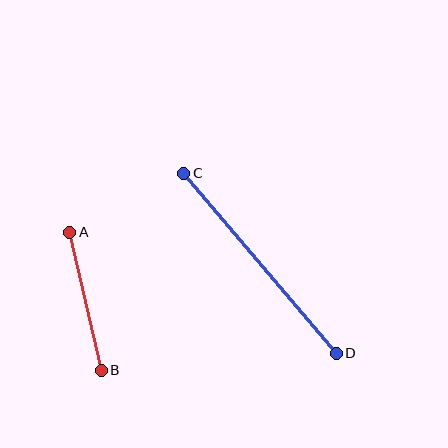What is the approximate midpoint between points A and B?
The midpoint is at approximately (85, 301) pixels.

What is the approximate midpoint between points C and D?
The midpoint is at approximately (260, 263) pixels.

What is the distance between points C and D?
The distance is approximately 236 pixels.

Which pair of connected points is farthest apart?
Points C and D are farthest apart.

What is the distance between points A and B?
The distance is approximately 141 pixels.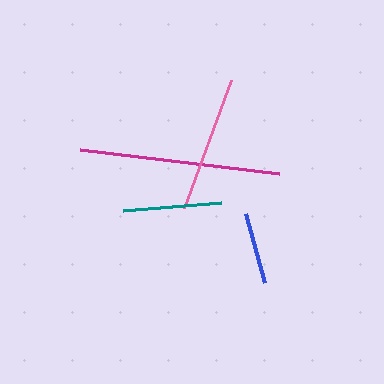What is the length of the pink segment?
The pink segment is approximately 137 pixels long.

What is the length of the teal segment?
The teal segment is approximately 98 pixels long.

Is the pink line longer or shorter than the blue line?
The pink line is longer than the blue line.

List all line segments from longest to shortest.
From longest to shortest: magenta, pink, teal, blue.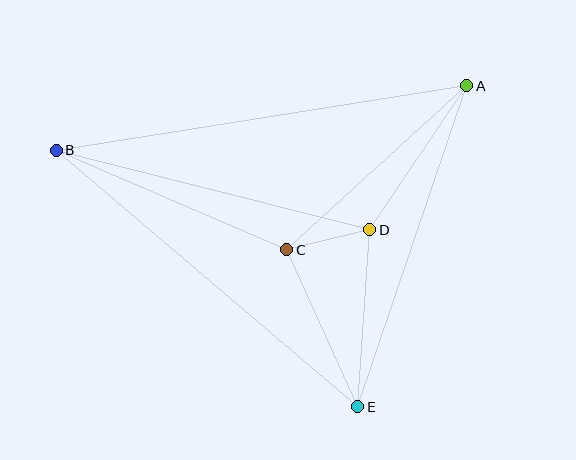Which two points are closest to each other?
Points C and D are closest to each other.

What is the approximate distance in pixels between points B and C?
The distance between B and C is approximately 251 pixels.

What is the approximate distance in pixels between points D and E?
The distance between D and E is approximately 178 pixels.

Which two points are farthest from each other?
Points A and B are farthest from each other.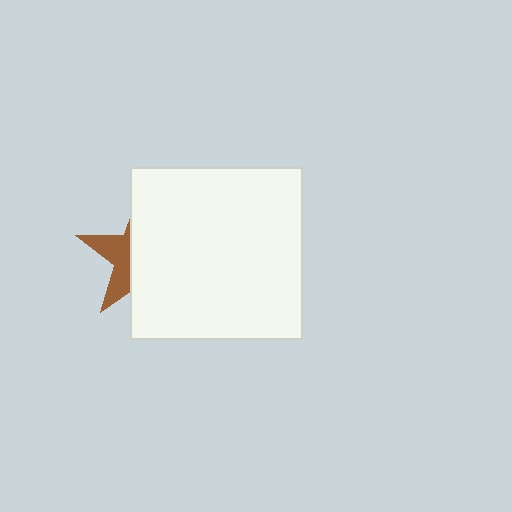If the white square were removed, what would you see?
You would see the complete brown star.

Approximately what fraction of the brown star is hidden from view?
Roughly 67% of the brown star is hidden behind the white square.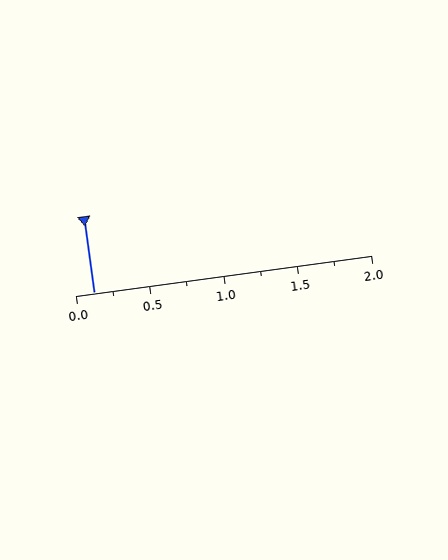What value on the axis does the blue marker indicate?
The marker indicates approximately 0.12.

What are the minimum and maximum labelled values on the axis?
The axis runs from 0.0 to 2.0.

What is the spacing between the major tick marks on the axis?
The major ticks are spaced 0.5 apart.